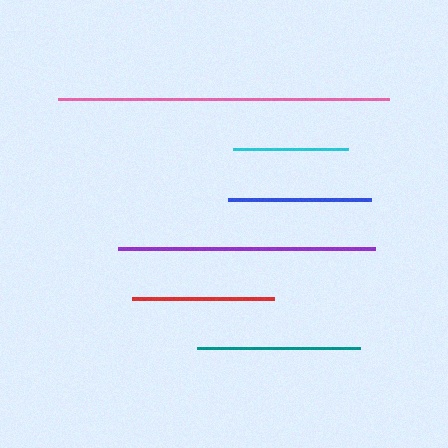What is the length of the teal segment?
The teal segment is approximately 163 pixels long.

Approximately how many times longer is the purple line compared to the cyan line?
The purple line is approximately 2.2 times the length of the cyan line.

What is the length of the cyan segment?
The cyan segment is approximately 115 pixels long.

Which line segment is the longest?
The pink line is the longest at approximately 331 pixels.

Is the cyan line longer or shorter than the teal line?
The teal line is longer than the cyan line.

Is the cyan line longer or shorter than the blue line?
The blue line is longer than the cyan line.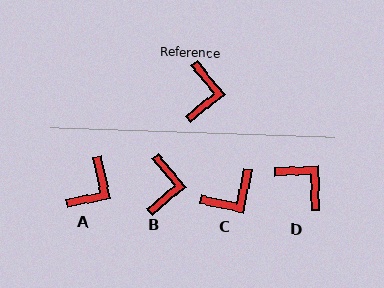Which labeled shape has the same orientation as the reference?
B.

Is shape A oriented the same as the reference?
No, it is off by about 28 degrees.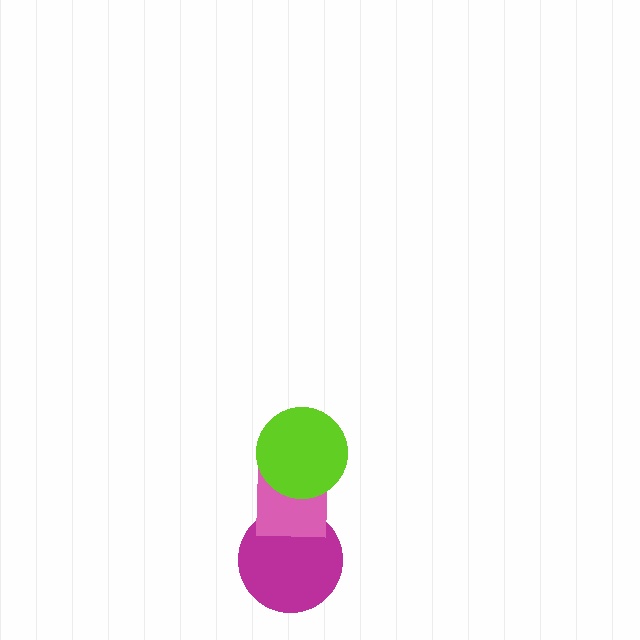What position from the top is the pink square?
The pink square is 2nd from the top.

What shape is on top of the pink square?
The lime circle is on top of the pink square.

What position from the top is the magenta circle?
The magenta circle is 3rd from the top.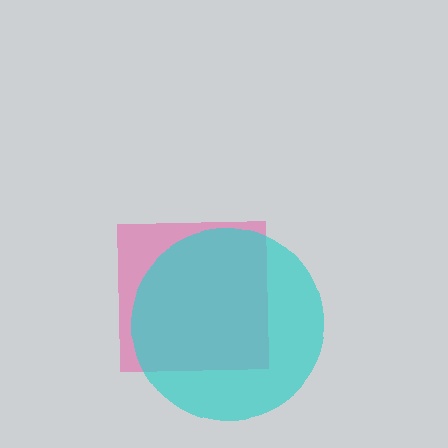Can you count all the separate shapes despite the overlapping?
Yes, there are 2 separate shapes.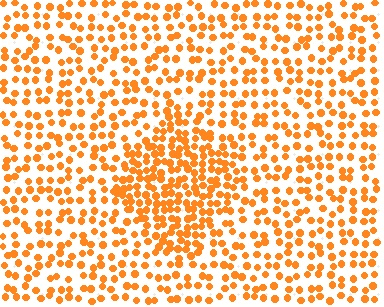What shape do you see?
I see a diamond.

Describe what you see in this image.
The image contains small orange elements arranged at two different densities. A diamond-shaped region is visible where the elements are more densely packed than the surrounding area.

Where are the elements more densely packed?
The elements are more densely packed inside the diamond boundary.